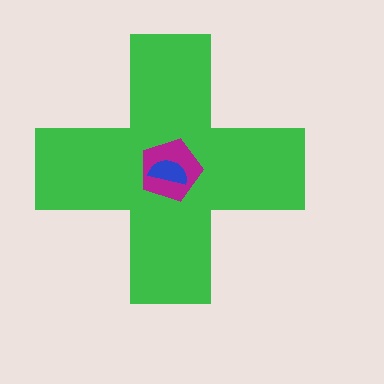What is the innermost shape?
The blue semicircle.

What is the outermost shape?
The green cross.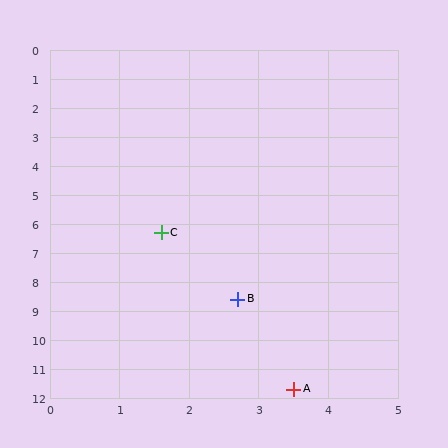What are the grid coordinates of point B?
Point B is at approximately (2.7, 8.6).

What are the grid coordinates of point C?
Point C is at approximately (1.6, 6.3).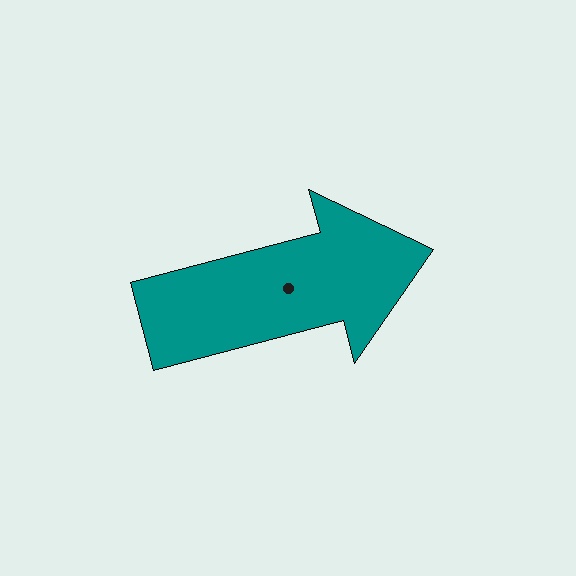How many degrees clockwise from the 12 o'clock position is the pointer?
Approximately 75 degrees.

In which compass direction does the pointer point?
East.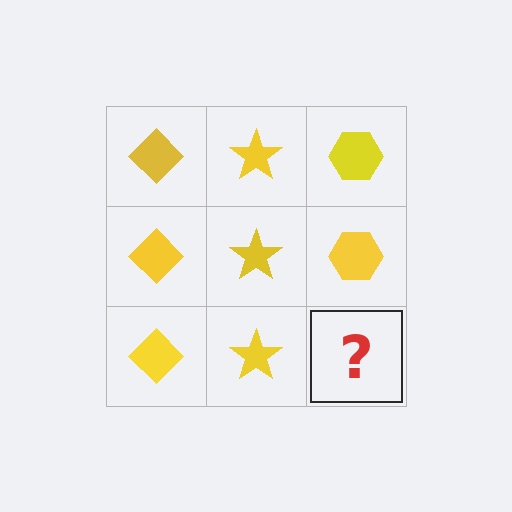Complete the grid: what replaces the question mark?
The question mark should be replaced with a yellow hexagon.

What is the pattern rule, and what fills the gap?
The rule is that each column has a consistent shape. The gap should be filled with a yellow hexagon.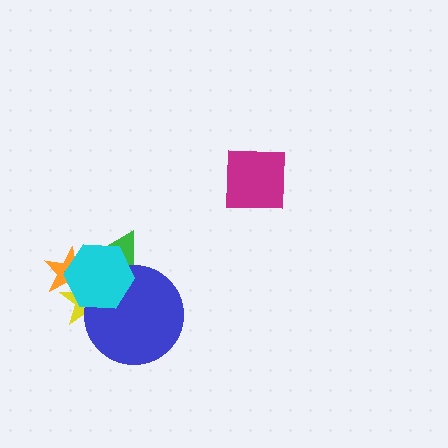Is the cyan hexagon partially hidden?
No, no other shape covers it.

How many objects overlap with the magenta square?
0 objects overlap with the magenta square.